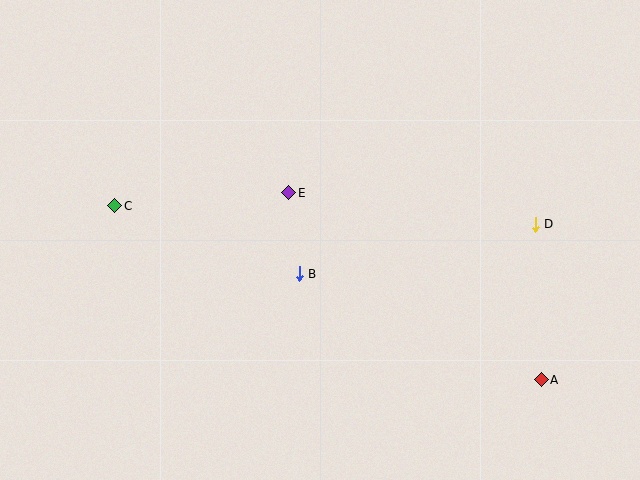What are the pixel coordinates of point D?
Point D is at (535, 224).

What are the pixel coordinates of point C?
Point C is at (115, 206).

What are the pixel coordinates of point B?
Point B is at (299, 274).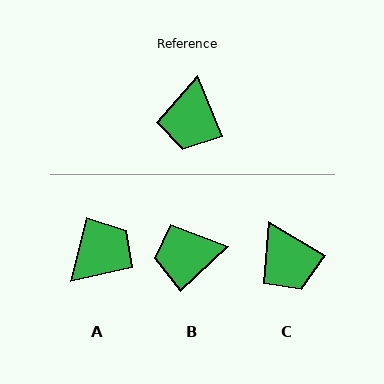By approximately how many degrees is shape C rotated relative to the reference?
Approximately 37 degrees counter-clockwise.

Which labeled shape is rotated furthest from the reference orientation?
A, about 145 degrees away.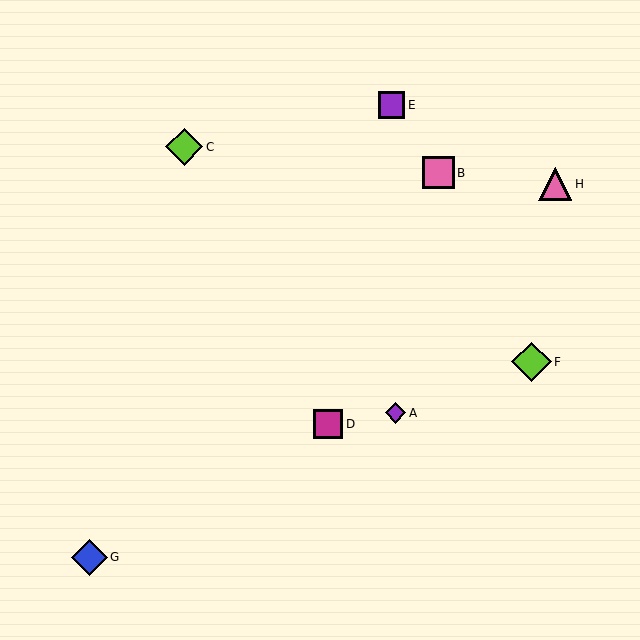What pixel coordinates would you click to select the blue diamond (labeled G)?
Click at (89, 558) to select the blue diamond G.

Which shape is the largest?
The lime diamond (labeled F) is the largest.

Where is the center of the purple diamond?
The center of the purple diamond is at (396, 413).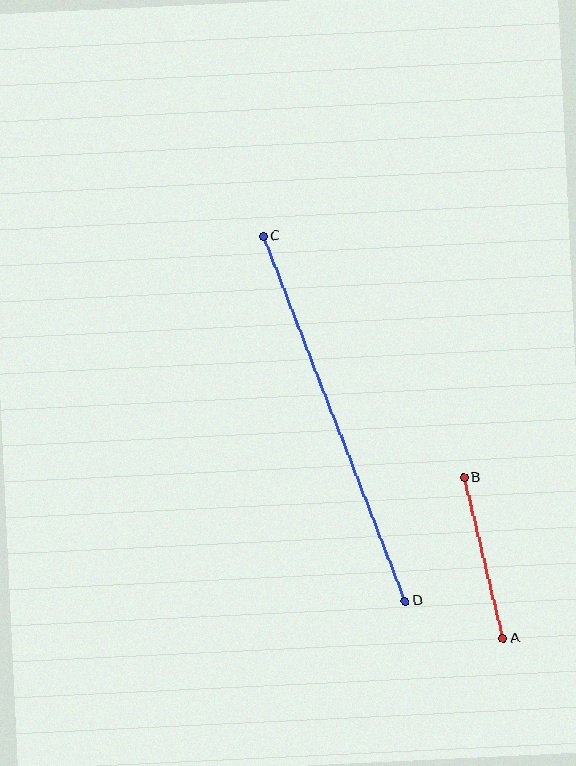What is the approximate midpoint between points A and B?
The midpoint is at approximately (484, 558) pixels.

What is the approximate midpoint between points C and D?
The midpoint is at approximately (334, 419) pixels.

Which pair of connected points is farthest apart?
Points C and D are farthest apart.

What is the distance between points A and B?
The distance is approximately 166 pixels.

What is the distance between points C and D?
The distance is approximately 391 pixels.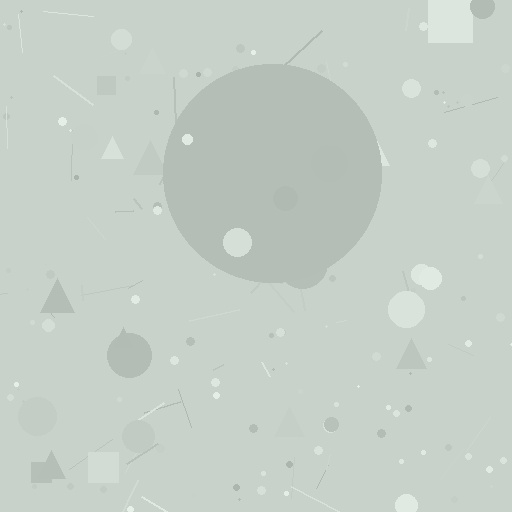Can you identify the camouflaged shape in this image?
The camouflaged shape is a circle.